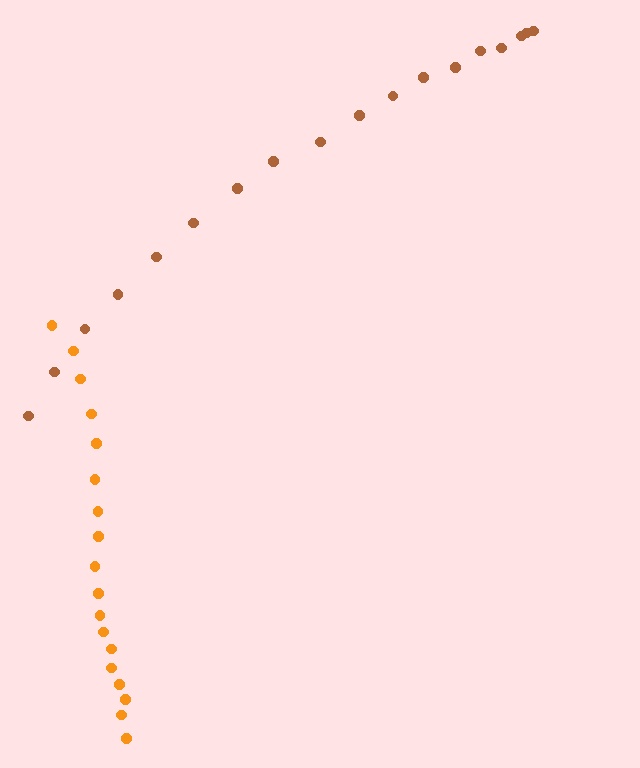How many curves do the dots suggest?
There are 2 distinct paths.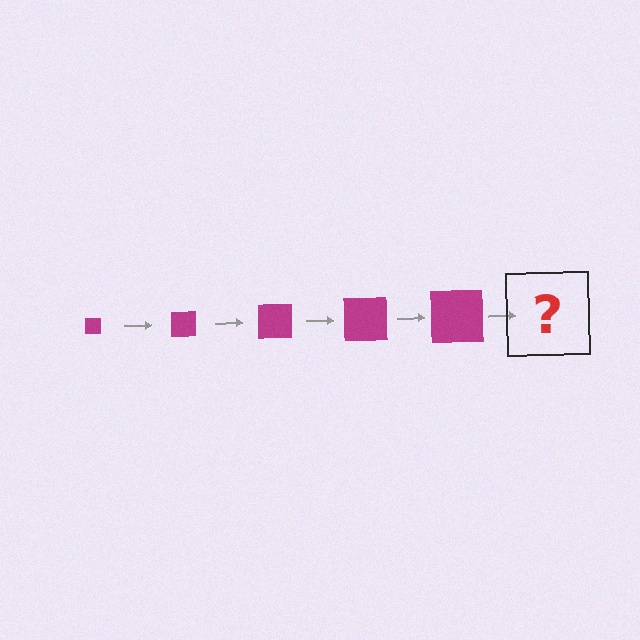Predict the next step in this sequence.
The next step is a magenta square, larger than the previous one.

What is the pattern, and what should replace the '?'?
The pattern is that the square gets progressively larger each step. The '?' should be a magenta square, larger than the previous one.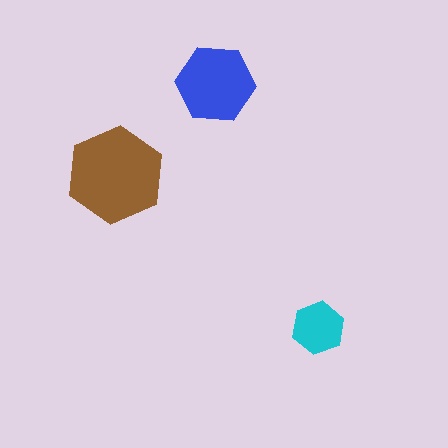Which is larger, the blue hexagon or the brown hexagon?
The brown one.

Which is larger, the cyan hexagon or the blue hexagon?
The blue one.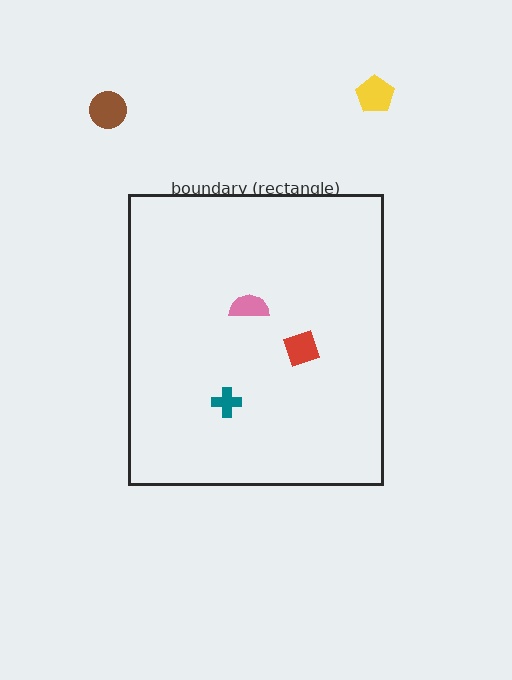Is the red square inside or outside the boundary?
Inside.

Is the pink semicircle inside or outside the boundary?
Inside.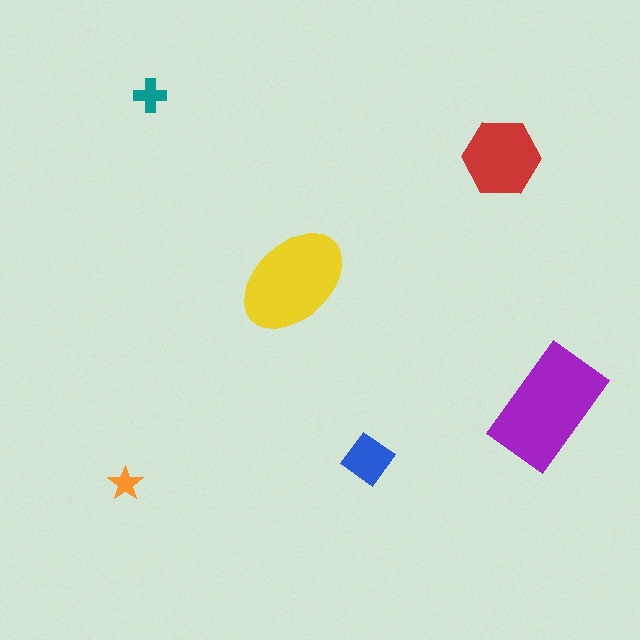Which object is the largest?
The purple rectangle.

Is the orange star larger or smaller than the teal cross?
Smaller.